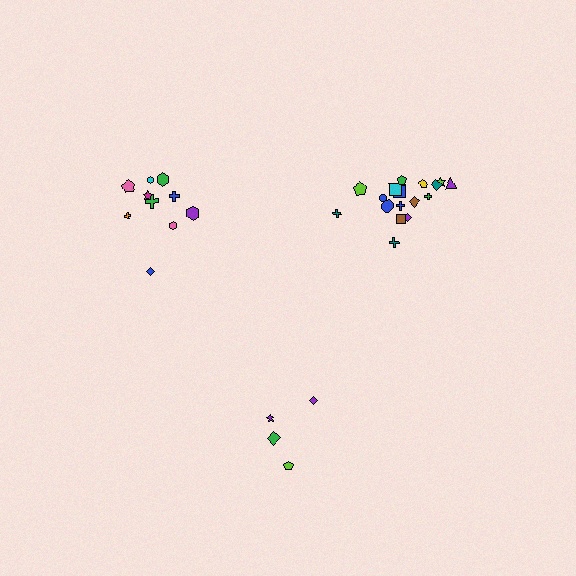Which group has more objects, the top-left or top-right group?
The top-right group.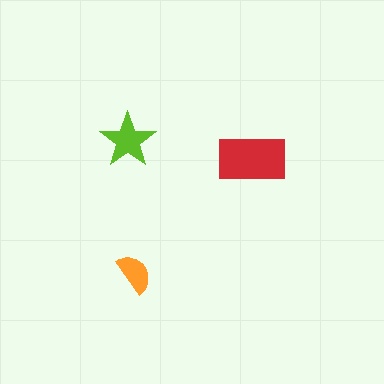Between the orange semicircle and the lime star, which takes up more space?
The lime star.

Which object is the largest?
The red rectangle.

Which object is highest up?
The lime star is topmost.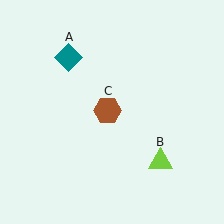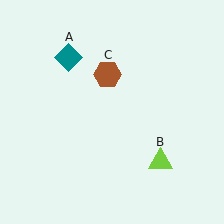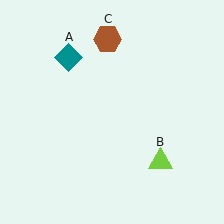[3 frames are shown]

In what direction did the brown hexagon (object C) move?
The brown hexagon (object C) moved up.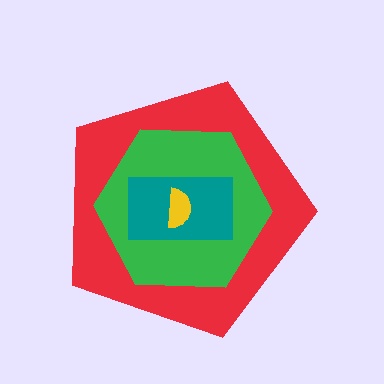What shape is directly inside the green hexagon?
The teal rectangle.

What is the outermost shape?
The red pentagon.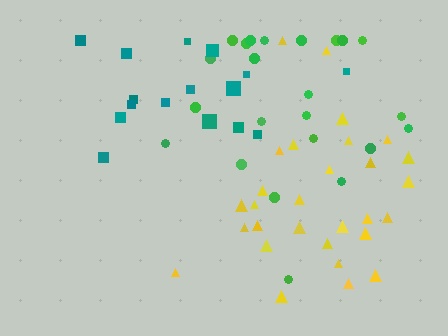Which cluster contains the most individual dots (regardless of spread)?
Yellow (29).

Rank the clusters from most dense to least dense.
teal, yellow, green.